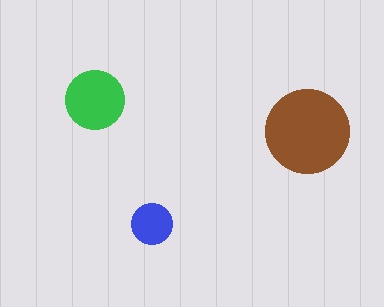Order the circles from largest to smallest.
the brown one, the green one, the blue one.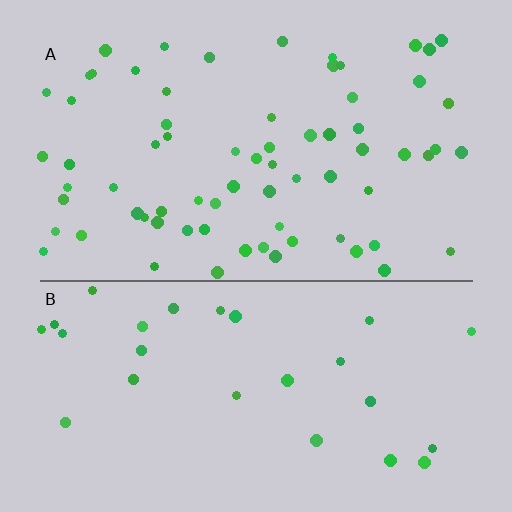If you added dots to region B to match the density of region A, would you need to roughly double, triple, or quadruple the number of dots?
Approximately triple.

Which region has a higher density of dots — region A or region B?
A (the top).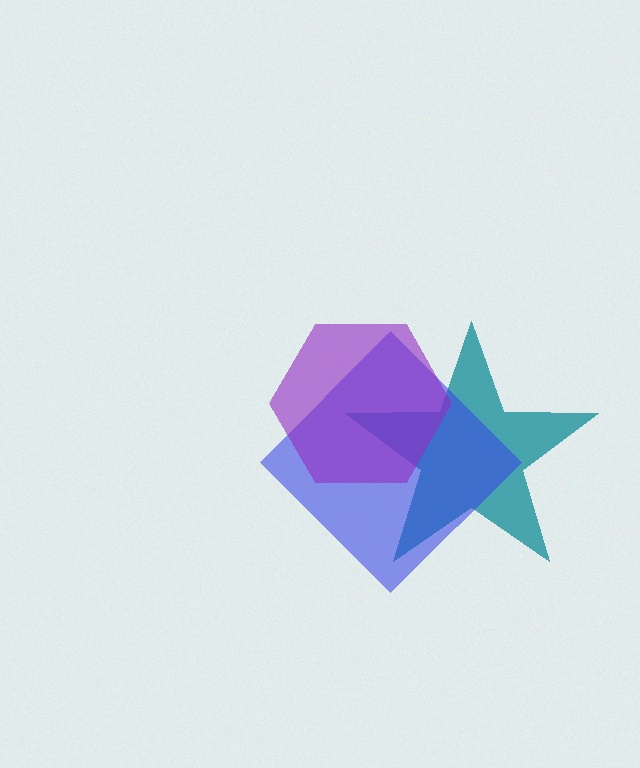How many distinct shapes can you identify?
There are 3 distinct shapes: a teal star, a blue diamond, a purple hexagon.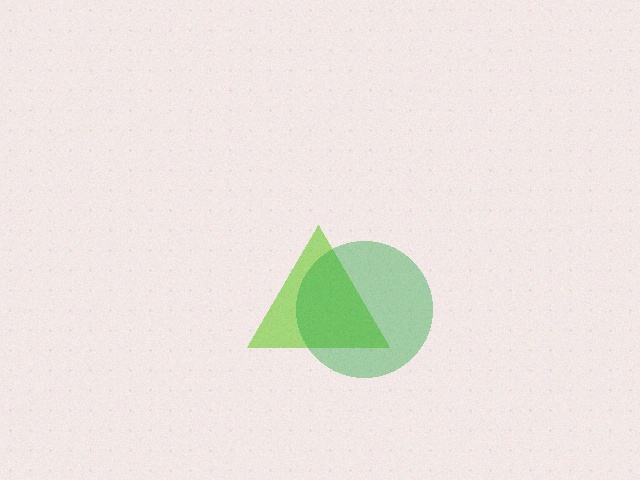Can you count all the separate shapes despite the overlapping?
Yes, there are 2 separate shapes.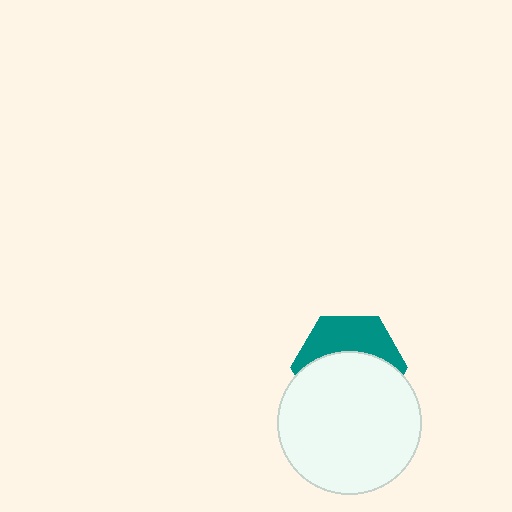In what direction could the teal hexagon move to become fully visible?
The teal hexagon could move up. That would shift it out from behind the white circle entirely.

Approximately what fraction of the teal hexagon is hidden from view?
Roughly 60% of the teal hexagon is hidden behind the white circle.